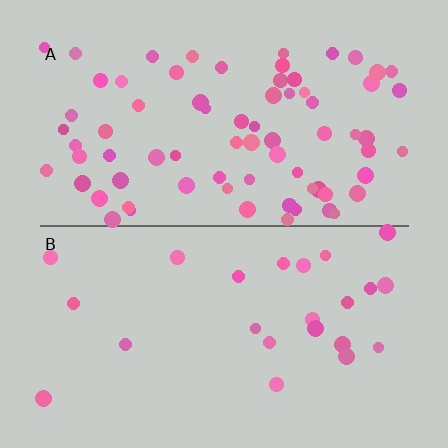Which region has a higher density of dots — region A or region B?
A (the top).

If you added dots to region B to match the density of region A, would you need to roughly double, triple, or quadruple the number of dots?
Approximately triple.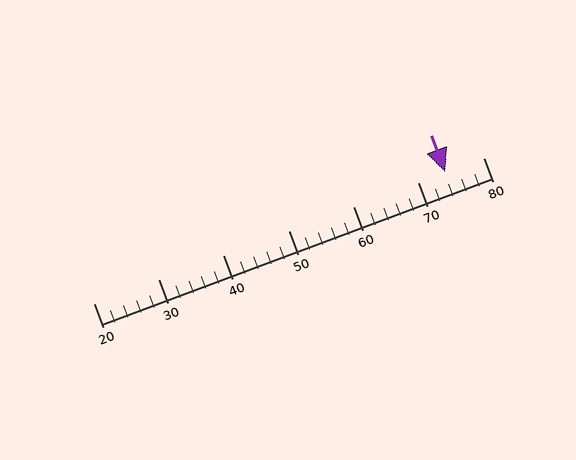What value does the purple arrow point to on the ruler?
The purple arrow points to approximately 74.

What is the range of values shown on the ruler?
The ruler shows values from 20 to 80.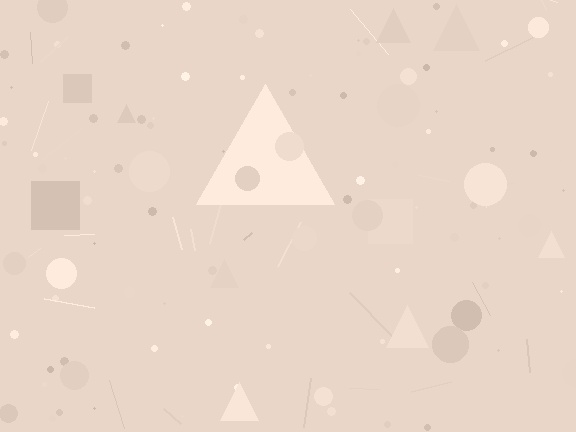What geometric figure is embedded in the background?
A triangle is embedded in the background.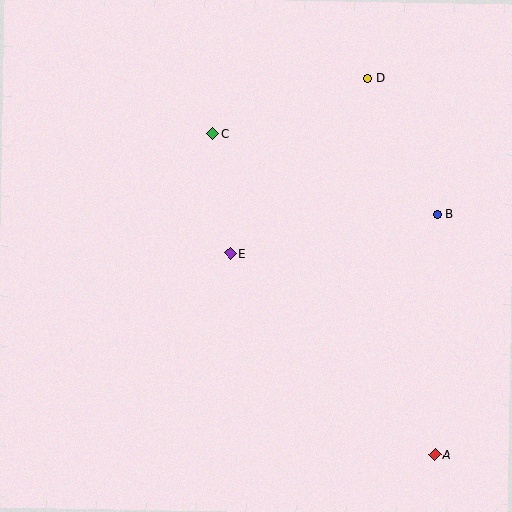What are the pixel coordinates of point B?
Point B is at (437, 214).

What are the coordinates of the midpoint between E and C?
The midpoint between E and C is at (222, 194).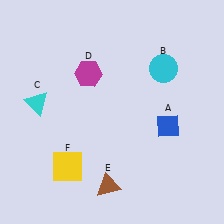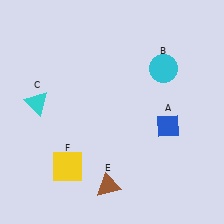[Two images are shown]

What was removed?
The magenta hexagon (D) was removed in Image 2.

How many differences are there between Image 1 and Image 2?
There is 1 difference between the two images.